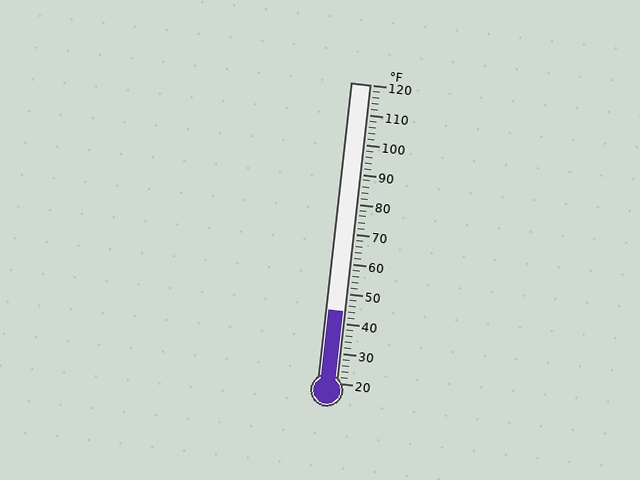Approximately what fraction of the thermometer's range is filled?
The thermometer is filled to approximately 25% of its range.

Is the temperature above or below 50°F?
The temperature is below 50°F.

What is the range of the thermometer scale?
The thermometer scale ranges from 20°F to 120°F.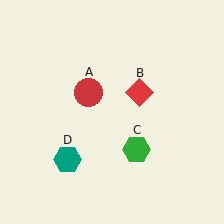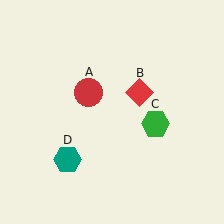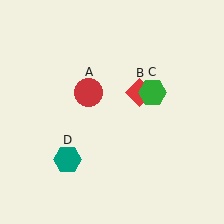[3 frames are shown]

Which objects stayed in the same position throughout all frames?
Red circle (object A) and red diamond (object B) and teal hexagon (object D) remained stationary.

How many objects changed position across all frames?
1 object changed position: green hexagon (object C).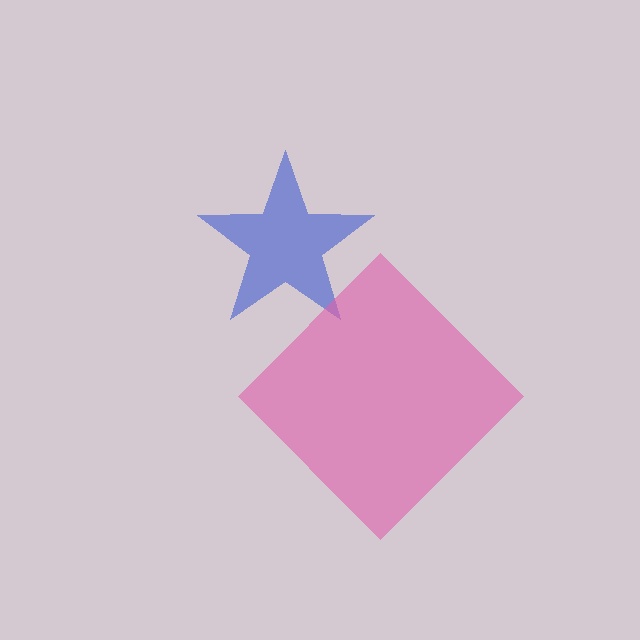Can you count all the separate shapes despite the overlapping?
Yes, there are 2 separate shapes.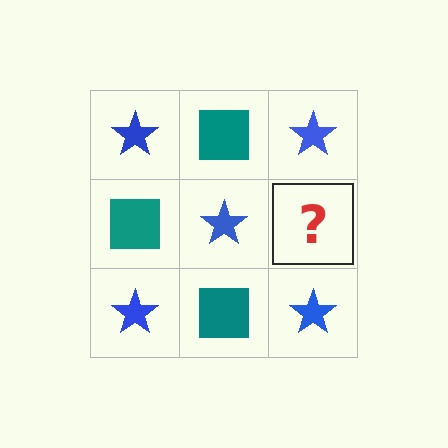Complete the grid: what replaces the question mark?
The question mark should be replaced with a teal square.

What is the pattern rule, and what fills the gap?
The rule is that it alternates blue star and teal square in a checkerboard pattern. The gap should be filled with a teal square.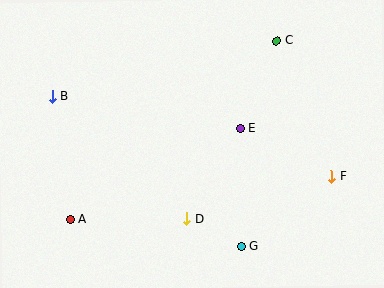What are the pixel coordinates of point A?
Point A is at (71, 220).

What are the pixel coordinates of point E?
Point E is at (240, 129).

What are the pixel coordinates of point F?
Point F is at (331, 176).